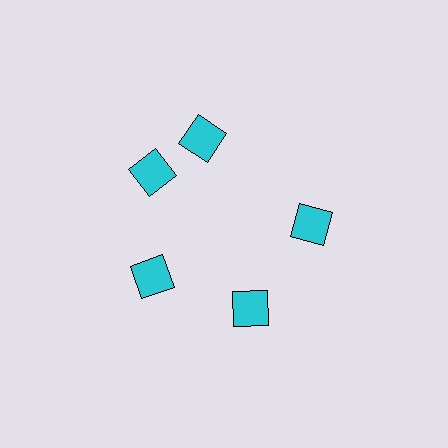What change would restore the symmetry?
The symmetry would be restored by rotating it back into even spacing with its neighbors so that all 5 diamonds sit at equal angles and equal distance from the center.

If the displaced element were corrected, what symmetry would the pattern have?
It would have 5-fold rotational symmetry — the pattern would map onto itself every 72 degrees.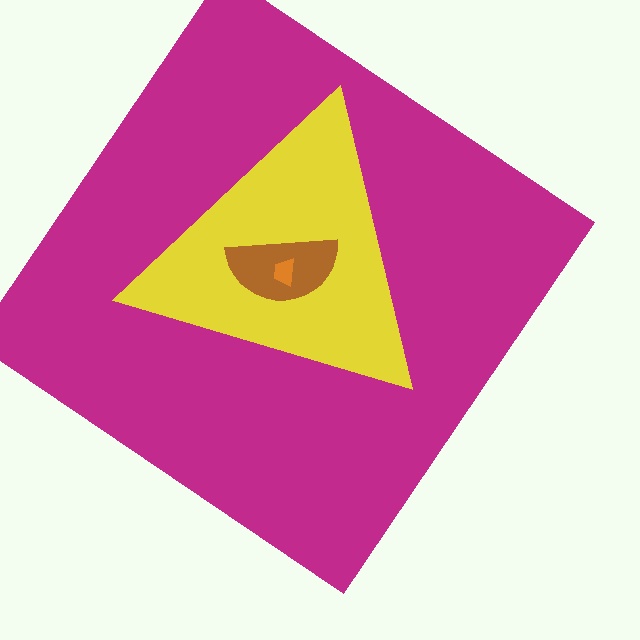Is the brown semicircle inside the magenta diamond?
Yes.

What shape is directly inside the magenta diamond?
The yellow triangle.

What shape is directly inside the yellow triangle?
The brown semicircle.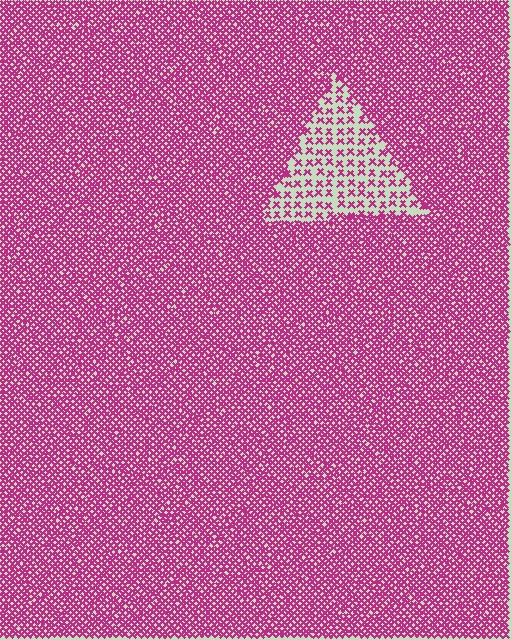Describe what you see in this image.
The image contains small magenta elements arranged at two different densities. A triangle-shaped region is visible where the elements are less densely packed than the surrounding area.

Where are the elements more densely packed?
The elements are more densely packed outside the triangle boundary.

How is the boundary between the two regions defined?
The boundary is defined by a change in element density (approximately 2.9x ratio). All elements are the same color, size, and shape.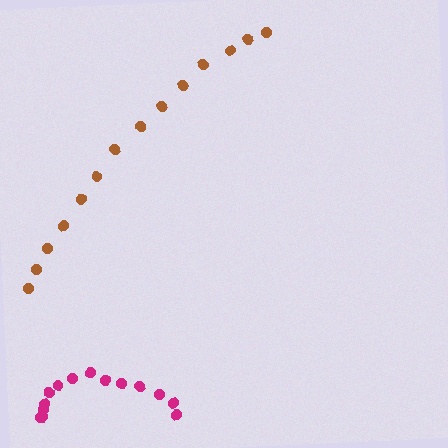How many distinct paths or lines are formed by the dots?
There are 2 distinct paths.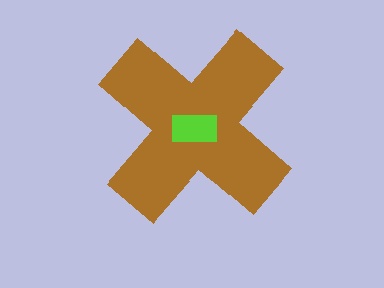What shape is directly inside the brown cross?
The lime rectangle.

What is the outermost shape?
The brown cross.